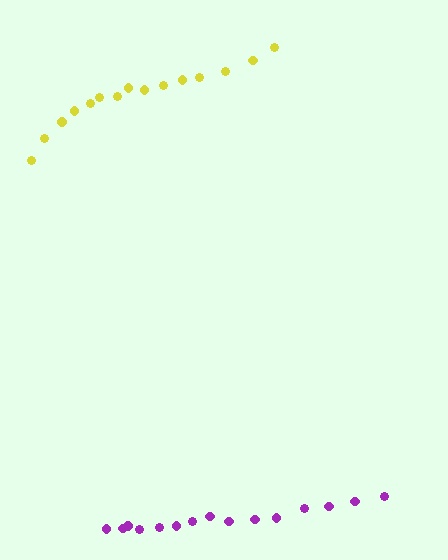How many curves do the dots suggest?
There are 2 distinct paths.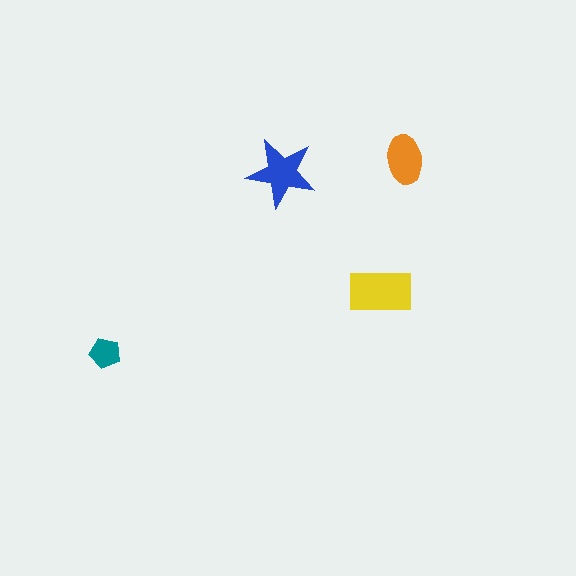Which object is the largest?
The yellow rectangle.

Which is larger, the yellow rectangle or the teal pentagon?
The yellow rectangle.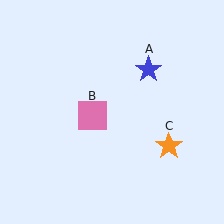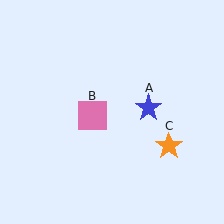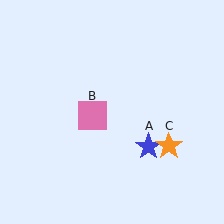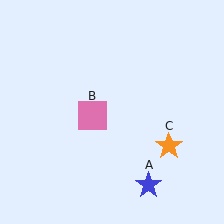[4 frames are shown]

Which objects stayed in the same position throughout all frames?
Pink square (object B) and orange star (object C) remained stationary.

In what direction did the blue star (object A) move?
The blue star (object A) moved down.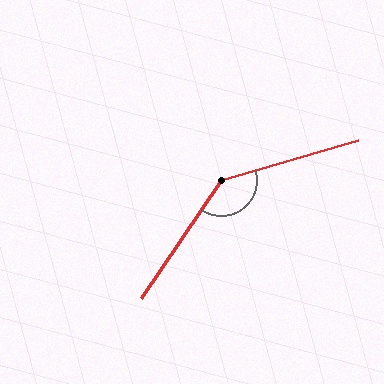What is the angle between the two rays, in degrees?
Approximately 141 degrees.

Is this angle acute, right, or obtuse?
It is obtuse.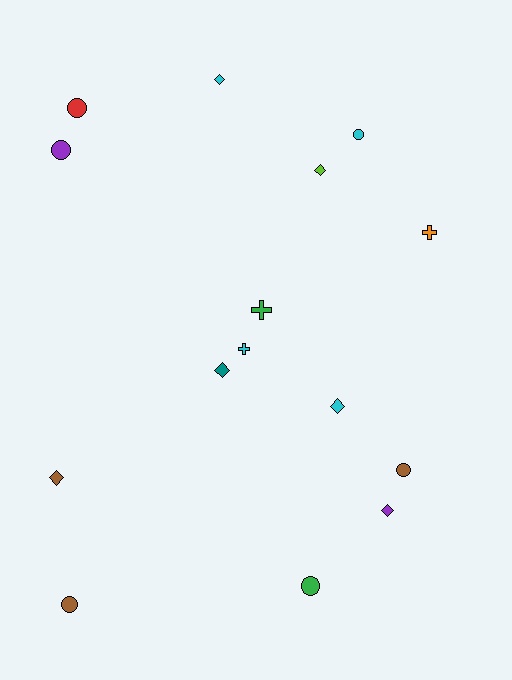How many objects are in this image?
There are 15 objects.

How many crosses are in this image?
There are 3 crosses.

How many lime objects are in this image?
There is 1 lime object.